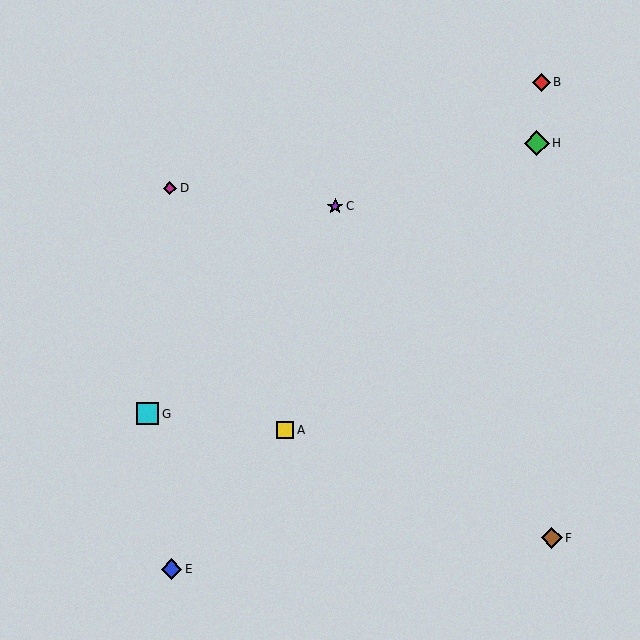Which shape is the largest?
The green diamond (labeled H) is the largest.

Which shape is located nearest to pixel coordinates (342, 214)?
The purple star (labeled C) at (335, 206) is nearest to that location.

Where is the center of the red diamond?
The center of the red diamond is at (541, 82).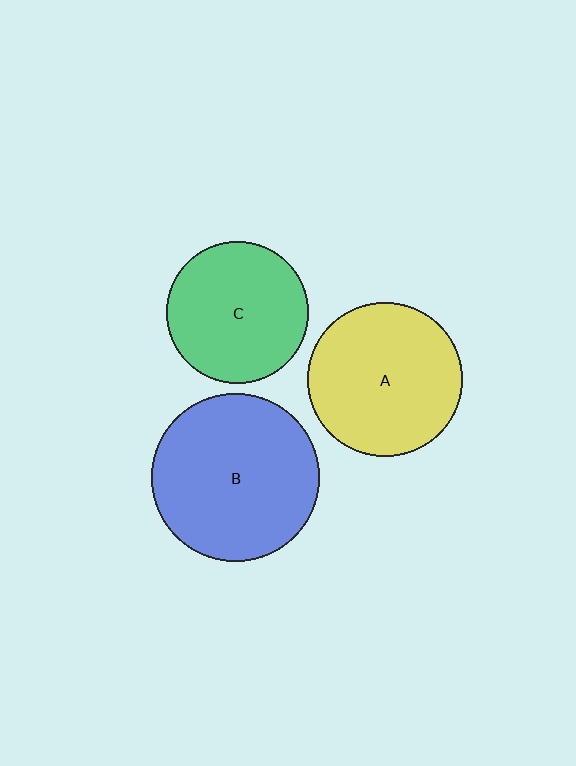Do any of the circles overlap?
No, none of the circles overlap.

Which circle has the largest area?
Circle B (blue).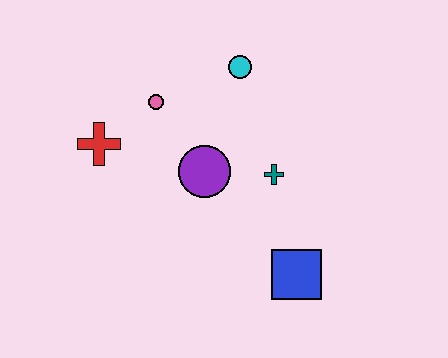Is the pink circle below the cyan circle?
Yes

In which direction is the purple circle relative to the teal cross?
The purple circle is to the left of the teal cross.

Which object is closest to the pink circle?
The red cross is closest to the pink circle.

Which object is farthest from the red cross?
The blue square is farthest from the red cross.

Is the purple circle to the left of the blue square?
Yes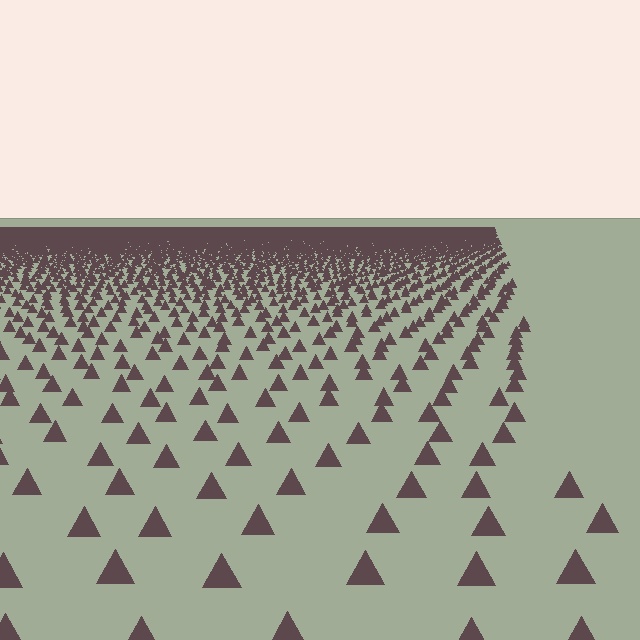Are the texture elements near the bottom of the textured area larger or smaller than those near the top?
Larger. Near the bottom, elements are closer to the viewer and appear at a bigger on-screen size.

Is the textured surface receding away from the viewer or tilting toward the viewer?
The surface is receding away from the viewer. Texture elements get smaller and denser toward the top.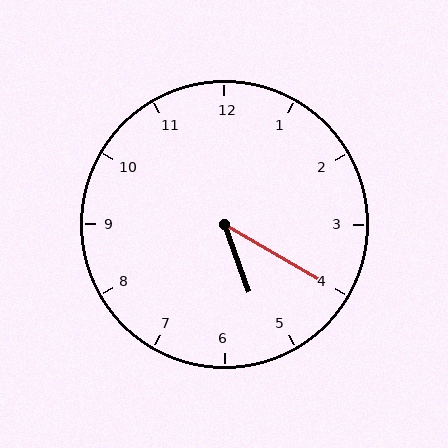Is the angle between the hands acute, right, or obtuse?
It is acute.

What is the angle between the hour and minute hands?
Approximately 40 degrees.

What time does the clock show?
5:20.